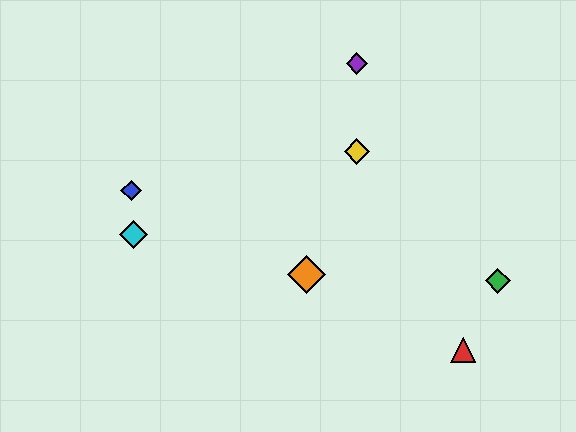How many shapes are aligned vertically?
2 shapes (the yellow diamond, the purple diamond) are aligned vertically.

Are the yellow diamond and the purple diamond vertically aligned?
Yes, both are at x≈357.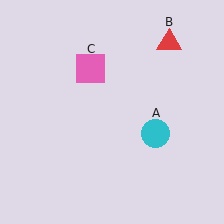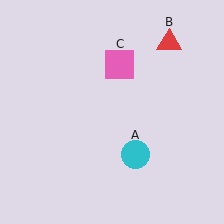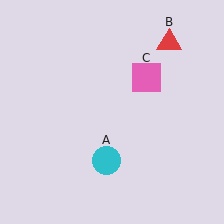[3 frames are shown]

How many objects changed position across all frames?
2 objects changed position: cyan circle (object A), pink square (object C).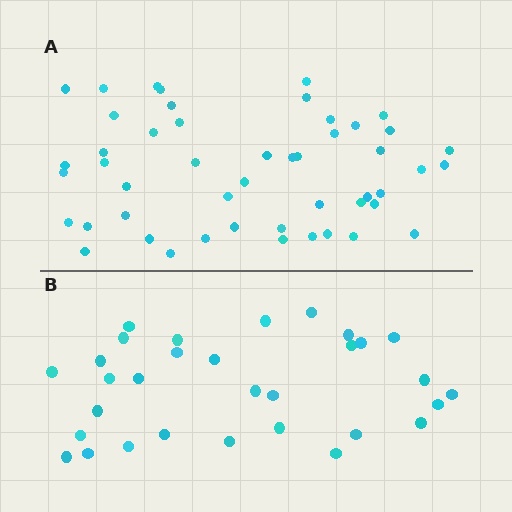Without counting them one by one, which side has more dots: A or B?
Region A (the top region) has more dots.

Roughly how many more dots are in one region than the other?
Region A has approximately 20 more dots than region B.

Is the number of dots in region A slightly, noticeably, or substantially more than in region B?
Region A has substantially more. The ratio is roughly 1.6 to 1.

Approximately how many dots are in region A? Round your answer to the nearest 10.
About 50 dots. (The exact count is 49, which rounds to 50.)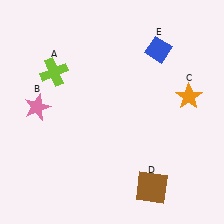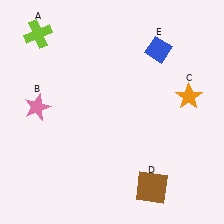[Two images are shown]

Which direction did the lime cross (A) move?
The lime cross (A) moved up.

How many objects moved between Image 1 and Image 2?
1 object moved between the two images.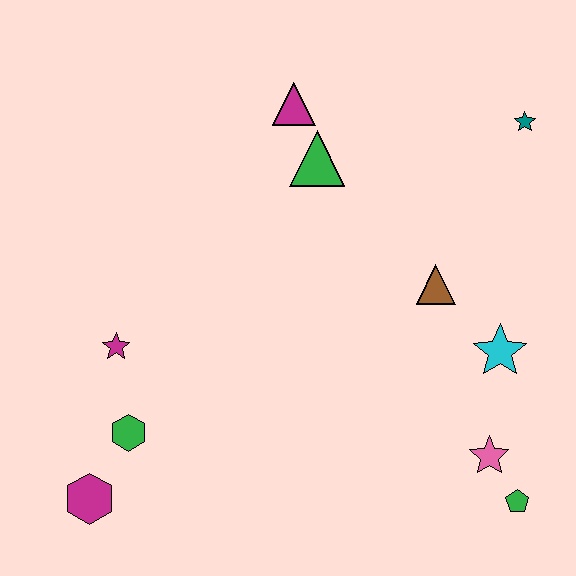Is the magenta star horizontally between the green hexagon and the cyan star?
No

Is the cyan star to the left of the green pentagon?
Yes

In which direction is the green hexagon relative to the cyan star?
The green hexagon is to the left of the cyan star.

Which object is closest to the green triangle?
The magenta triangle is closest to the green triangle.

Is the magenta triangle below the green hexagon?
No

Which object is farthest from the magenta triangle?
The green pentagon is farthest from the magenta triangle.